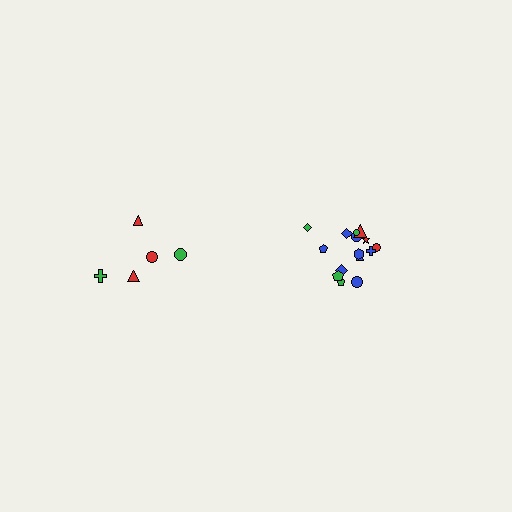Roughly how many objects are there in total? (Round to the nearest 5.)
Roughly 20 objects in total.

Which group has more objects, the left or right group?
The right group.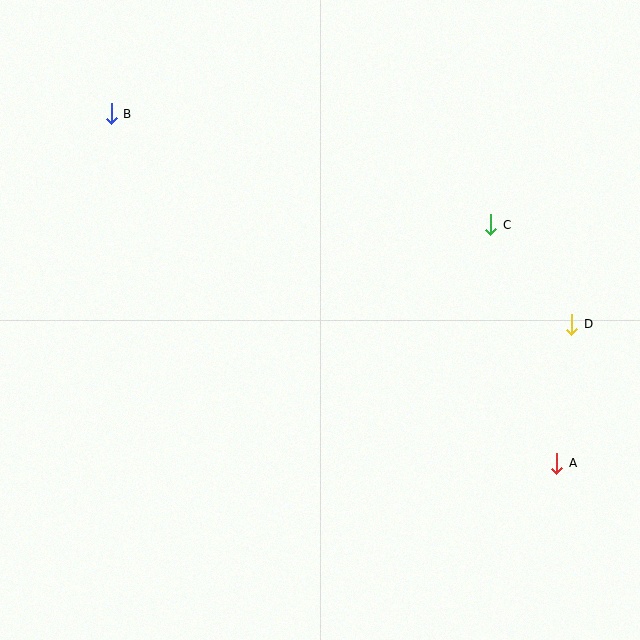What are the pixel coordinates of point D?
Point D is at (572, 324).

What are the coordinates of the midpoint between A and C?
The midpoint between A and C is at (524, 344).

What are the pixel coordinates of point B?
Point B is at (111, 114).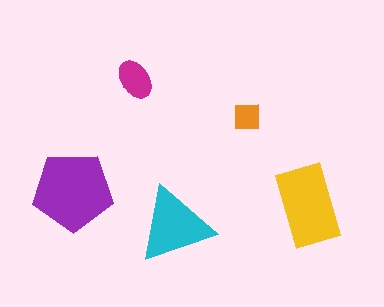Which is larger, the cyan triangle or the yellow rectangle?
The yellow rectangle.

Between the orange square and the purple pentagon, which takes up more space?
The purple pentagon.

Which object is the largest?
The purple pentagon.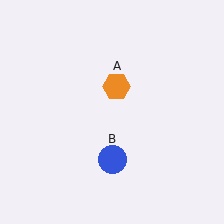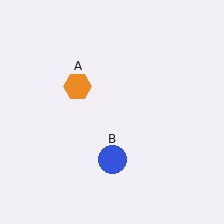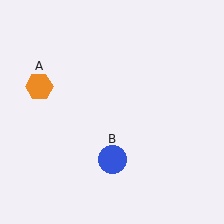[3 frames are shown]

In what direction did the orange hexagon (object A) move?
The orange hexagon (object A) moved left.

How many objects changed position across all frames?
1 object changed position: orange hexagon (object A).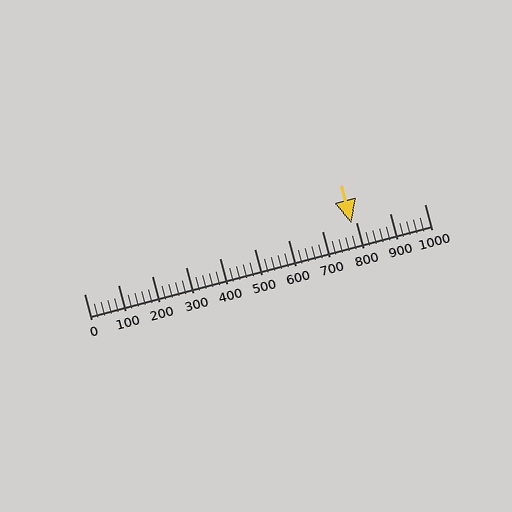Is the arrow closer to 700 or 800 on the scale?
The arrow is closer to 800.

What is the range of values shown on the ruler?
The ruler shows values from 0 to 1000.